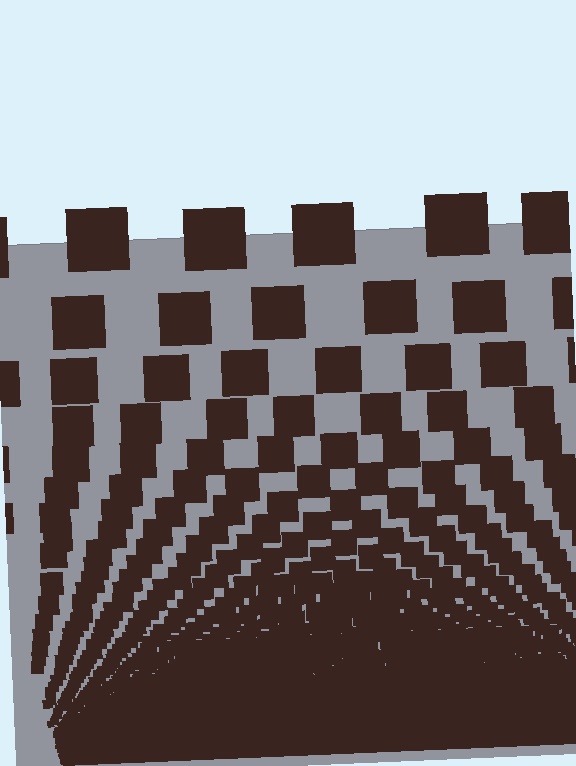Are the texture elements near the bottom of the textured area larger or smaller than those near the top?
Smaller. The gradient is inverted — elements near the bottom are smaller and denser.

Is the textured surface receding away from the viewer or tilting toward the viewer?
The surface appears to tilt toward the viewer. Texture elements get larger and sparser toward the top.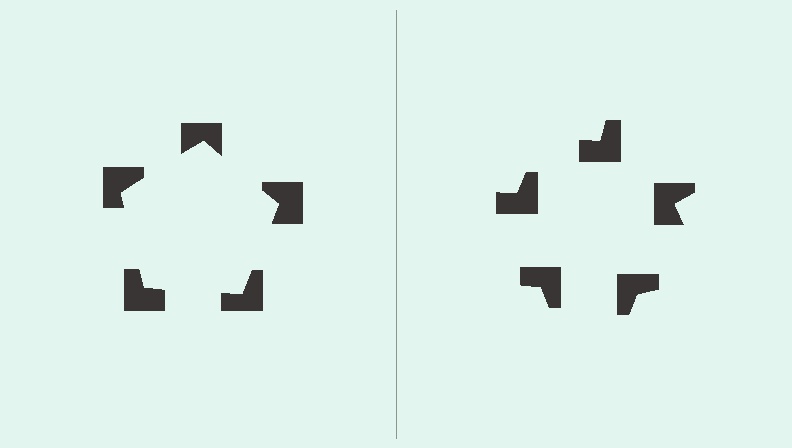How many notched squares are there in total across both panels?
10 — 5 on each side.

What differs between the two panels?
The notched squares are positioned identically on both sides; only the wedge orientations differ. On the left they align to a pentagon; on the right they are misaligned.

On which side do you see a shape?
An illusory pentagon appears on the left side. On the right side the wedge cuts are rotated, so no coherent shape forms.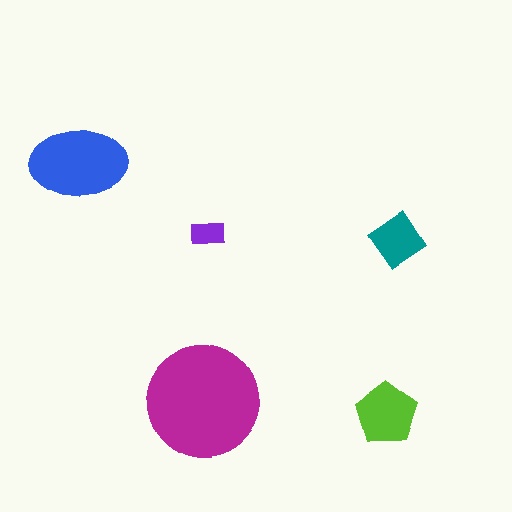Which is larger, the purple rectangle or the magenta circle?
The magenta circle.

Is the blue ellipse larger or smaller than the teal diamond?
Larger.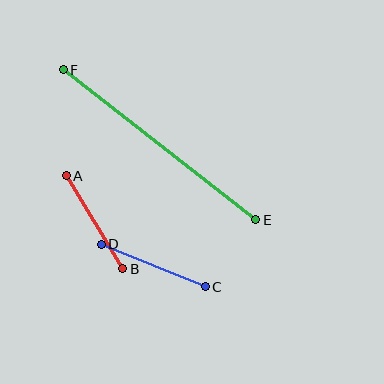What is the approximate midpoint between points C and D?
The midpoint is at approximately (153, 265) pixels.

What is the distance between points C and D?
The distance is approximately 112 pixels.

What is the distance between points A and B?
The distance is approximately 109 pixels.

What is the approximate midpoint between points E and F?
The midpoint is at approximately (160, 145) pixels.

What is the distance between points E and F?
The distance is approximately 244 pixels.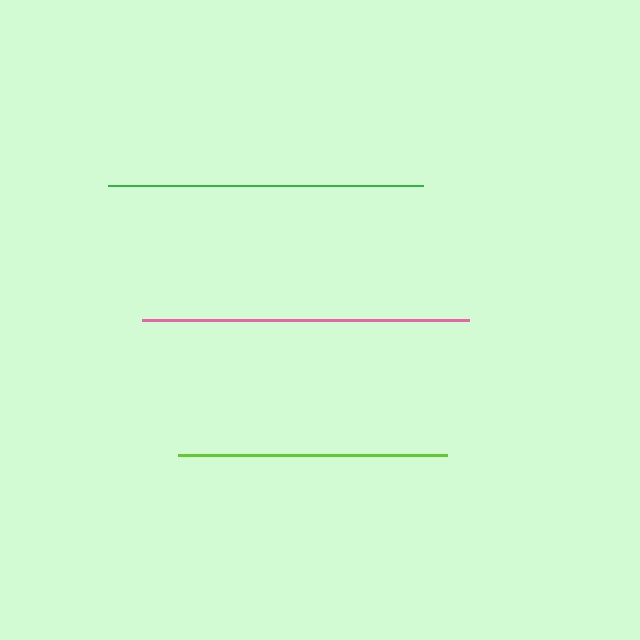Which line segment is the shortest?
The lime line is the shortest at approximately 269 pixels.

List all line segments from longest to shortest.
From longest to shortest: pink, green, lime.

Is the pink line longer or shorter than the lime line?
The pink line is longer than the lime line.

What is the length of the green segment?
The green segment is approximately 315 pixels long.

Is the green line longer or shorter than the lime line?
The green line is longer than the lime line.